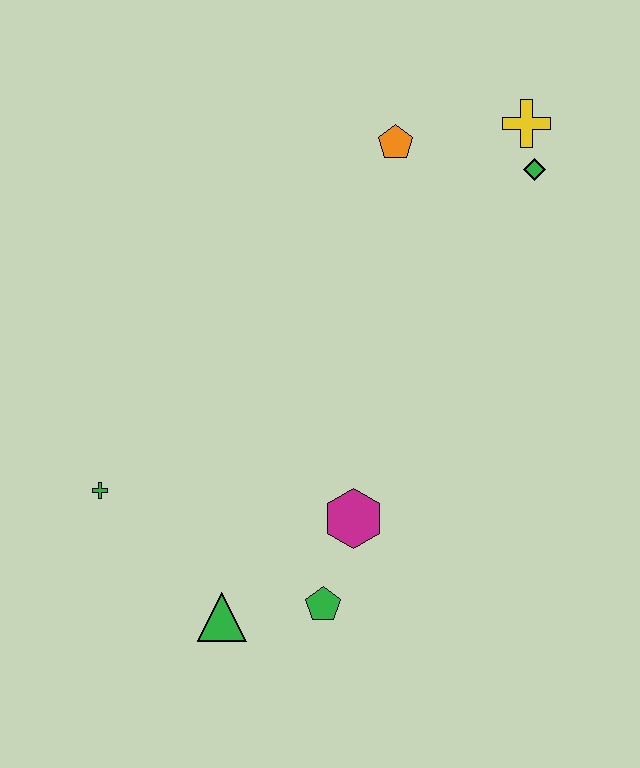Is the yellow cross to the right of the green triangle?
Yes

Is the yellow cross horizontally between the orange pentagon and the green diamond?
Yes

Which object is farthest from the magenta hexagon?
The yellow cross is farthest from the magenta hexagon.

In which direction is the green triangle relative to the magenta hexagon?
The green triangle is to the left of the magenta hexagon.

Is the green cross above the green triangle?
Yes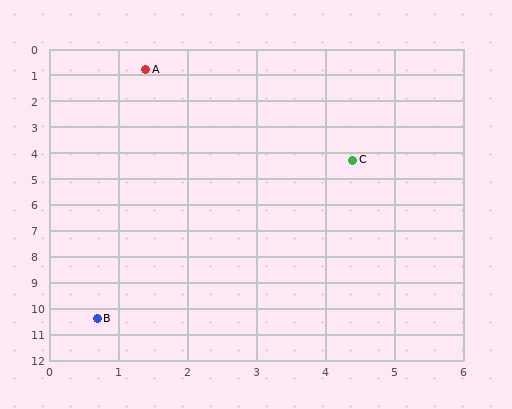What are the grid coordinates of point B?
Point B is at approximately (0.7, 10.4).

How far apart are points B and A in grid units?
Points B and A are about 9.6 grid units apart.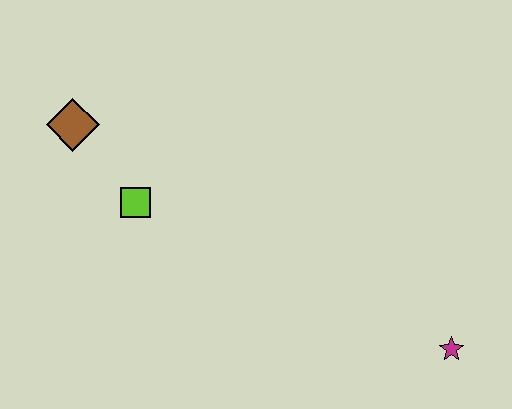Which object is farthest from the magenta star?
The brown diamond is farthest from the magenta star.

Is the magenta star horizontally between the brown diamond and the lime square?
No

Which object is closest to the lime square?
The brown diamond is closest to the lime square.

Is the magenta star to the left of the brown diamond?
No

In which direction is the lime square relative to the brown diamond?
The lime square is below the brown diamond.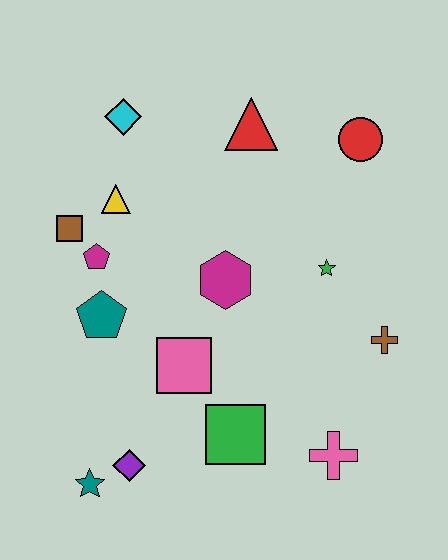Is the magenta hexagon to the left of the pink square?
No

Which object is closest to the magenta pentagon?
The brown square is closest to the magenta pentagon.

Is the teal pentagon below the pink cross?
No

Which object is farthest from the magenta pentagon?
The pink cross is farthest from the magenta pentagon.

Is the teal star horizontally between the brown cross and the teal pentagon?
No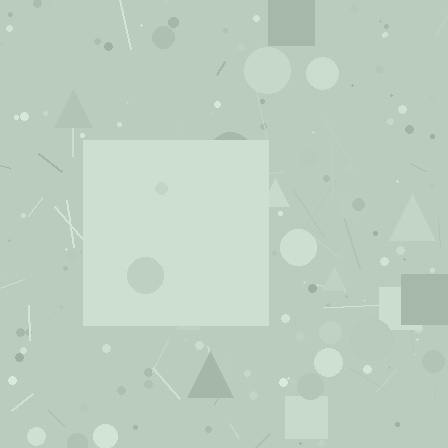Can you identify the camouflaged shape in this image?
The camouflaged shape is a square.